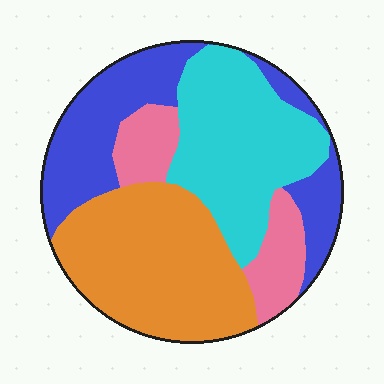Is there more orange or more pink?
Orange.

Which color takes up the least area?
Pink, at roughly 15%.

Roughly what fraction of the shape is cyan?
Cyan takes up about one quarter (1/4) of the shape.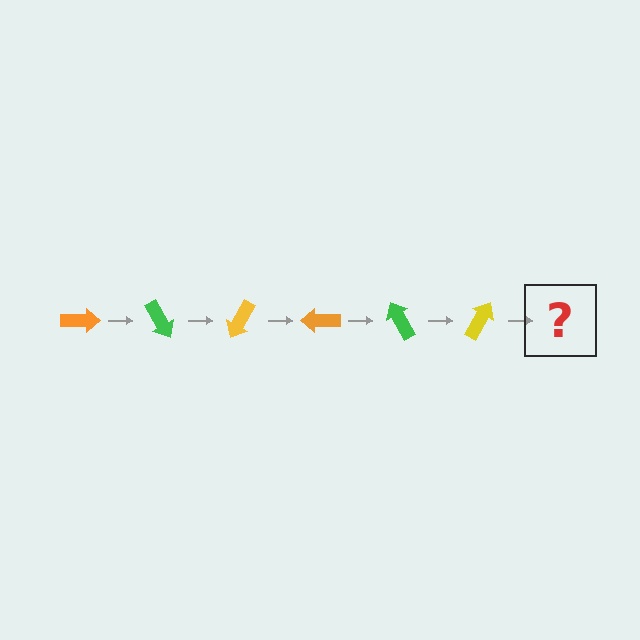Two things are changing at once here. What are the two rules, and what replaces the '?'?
The two rules are that it rotates 60 degrees each step and the color cycles through orange, green, and yellow. The '?' should be an orange arrow, rotated 360 degrees from the start.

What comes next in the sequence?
The next element should be an orange arrow, rotated 360 degrees from the start.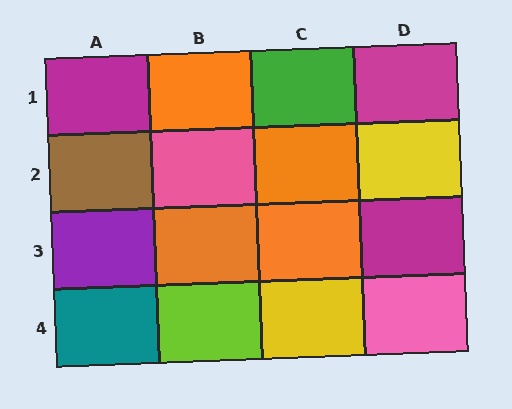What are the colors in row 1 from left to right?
Magenta, orange, green, magenta.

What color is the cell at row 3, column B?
Orange.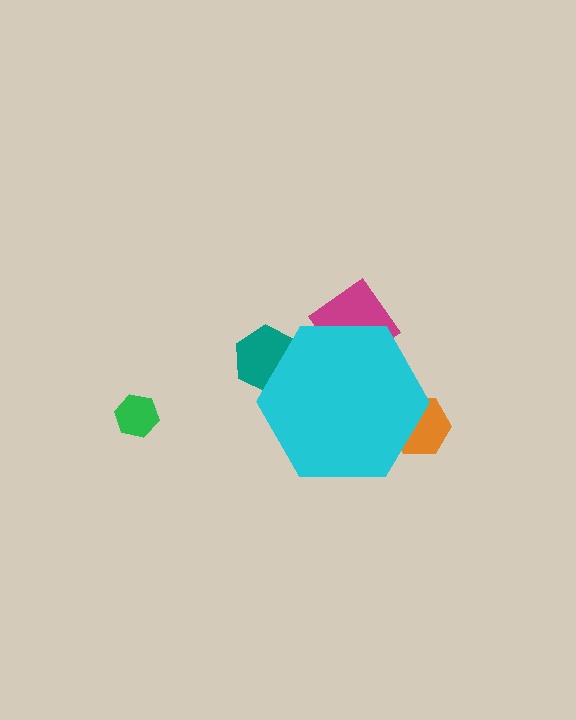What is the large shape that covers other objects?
A cyan hexagon.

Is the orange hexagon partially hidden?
Yes, the orange hexagon is partially hidden behind the cyan hexagon.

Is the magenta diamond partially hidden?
Yes, the magenta diamond is partially hidden behind the cyan hexagon.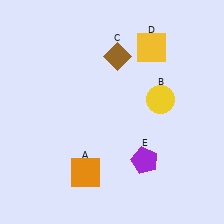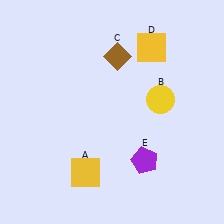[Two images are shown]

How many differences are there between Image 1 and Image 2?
There is 1 difference between the two images.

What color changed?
The square (A) changed from orange in Image 1 to yellow in Image 2.